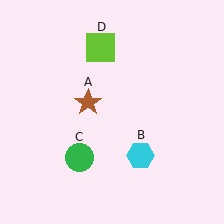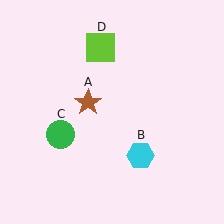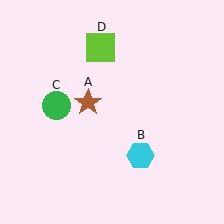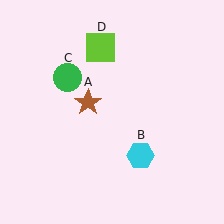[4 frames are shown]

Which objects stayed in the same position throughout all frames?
Brown star (object A) and cyan hexagon (object B) and lime square (object D) remained stationary.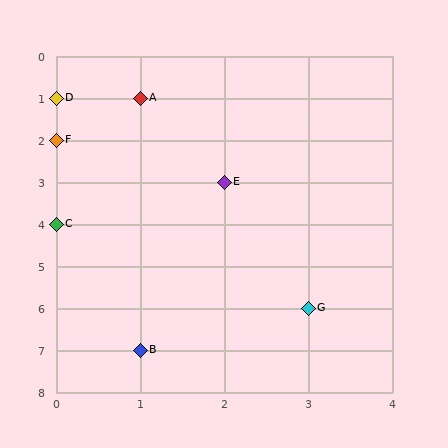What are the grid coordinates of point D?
Point D is at grid coordinates (0, 1).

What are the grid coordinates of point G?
Point G is at grid coordinates (3, 6).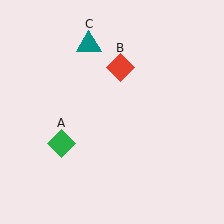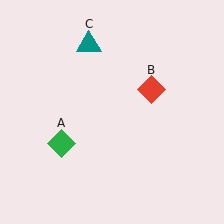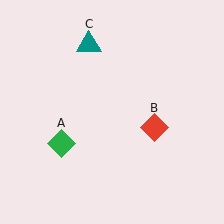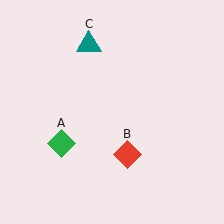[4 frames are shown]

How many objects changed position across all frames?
1 object changed position: red diamond (object B).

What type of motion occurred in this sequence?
The red diamond (object B) rotated clockwise around the center of the scene.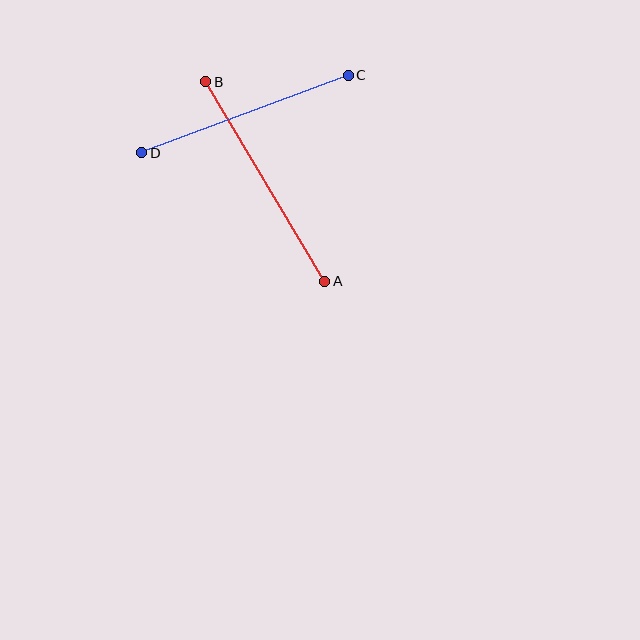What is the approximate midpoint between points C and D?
The midpoint is at approximately (245, 114) pixels.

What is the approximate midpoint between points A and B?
The midpoint is at approximately (265, 182) pixels.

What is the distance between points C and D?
The distance is approximately 220 pixels.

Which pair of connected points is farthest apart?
Points A and B are farthest apart.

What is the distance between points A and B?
The distance is approximately 232 pixels.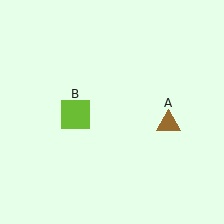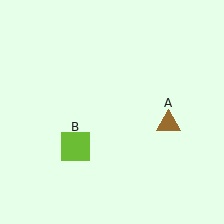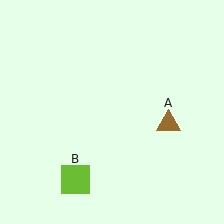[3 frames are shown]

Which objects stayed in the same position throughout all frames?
Brown triangle (object A) remained stationary.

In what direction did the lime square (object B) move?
The lime square (object B) moved down.